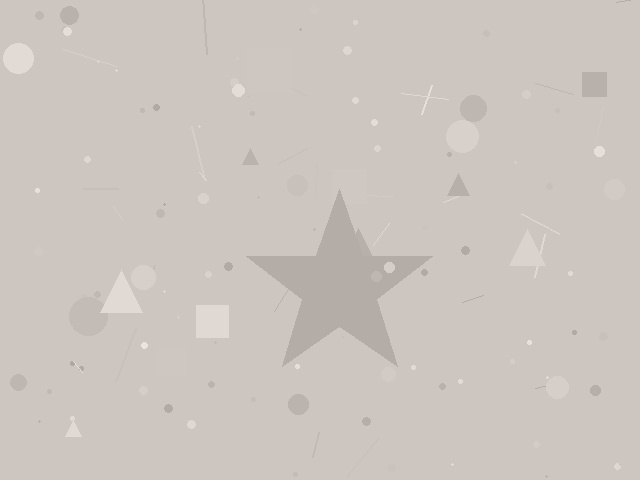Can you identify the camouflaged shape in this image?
The camouflaged shape is a star.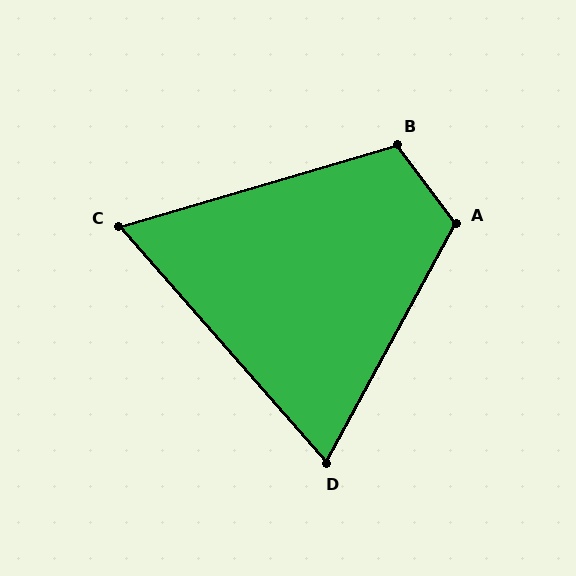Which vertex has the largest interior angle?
A, at approximately 115 degrees.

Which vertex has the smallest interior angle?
C, at approximately 65 degrees.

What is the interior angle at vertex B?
Approximately 110 degrees (obtuse).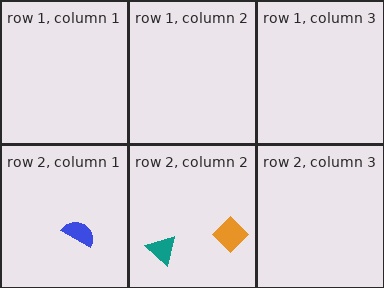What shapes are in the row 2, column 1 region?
The blue semicircle.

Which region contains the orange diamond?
The row 2, column 2 region.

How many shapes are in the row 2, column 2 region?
2.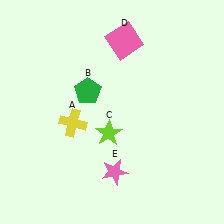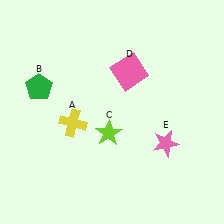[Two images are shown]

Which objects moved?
The objects that moved are: the green pentagon (B), the pink square (D), the pink star (E).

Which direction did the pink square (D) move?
The pink square (D) moved down.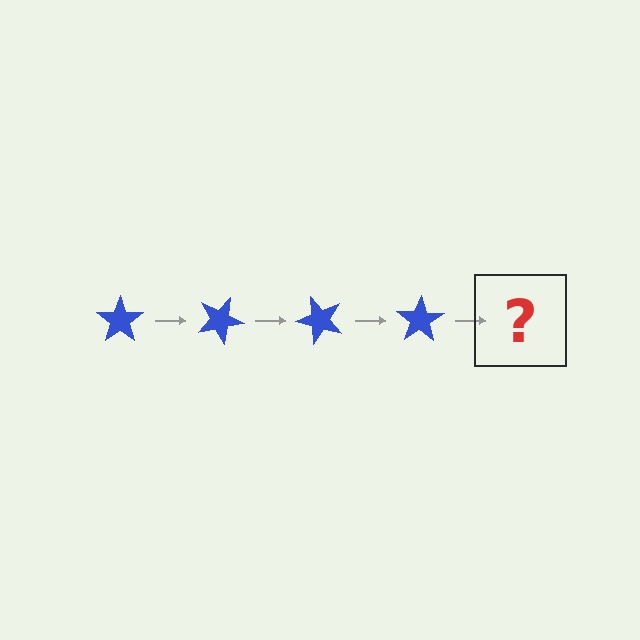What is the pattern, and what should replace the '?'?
The pattern is that the star rotates 25 degrees each step. The '?' should be a blue star rotated 100 degrees.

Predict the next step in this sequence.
The next step is a blue star rotated 100 degrees.